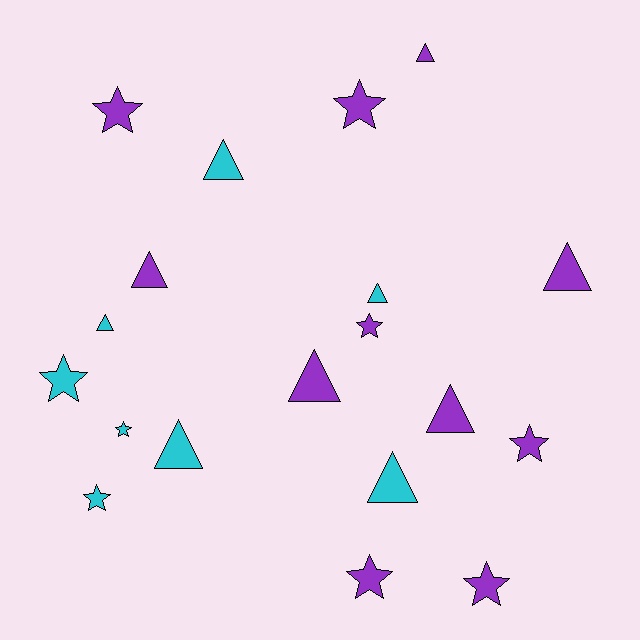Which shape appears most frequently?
Triangle, with 10 objects.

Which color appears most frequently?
Purple, with 11 objects.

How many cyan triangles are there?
There are 5 cyan triangles.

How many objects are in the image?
There are 19 objects.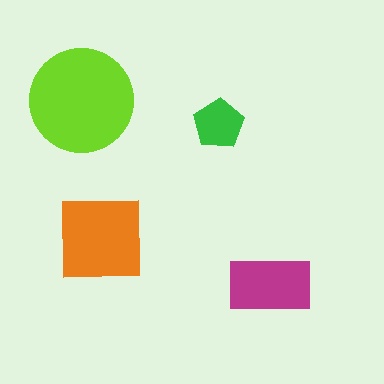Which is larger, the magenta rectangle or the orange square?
The orange square.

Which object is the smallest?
The green pentagon.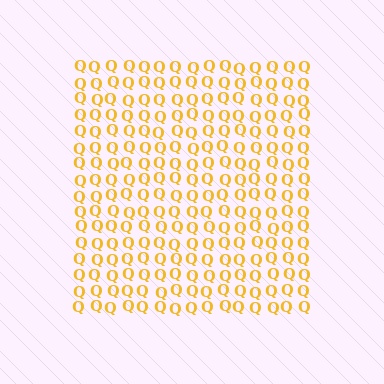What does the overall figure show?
The overall figure shows a square.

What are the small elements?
The small elements are letter Q's.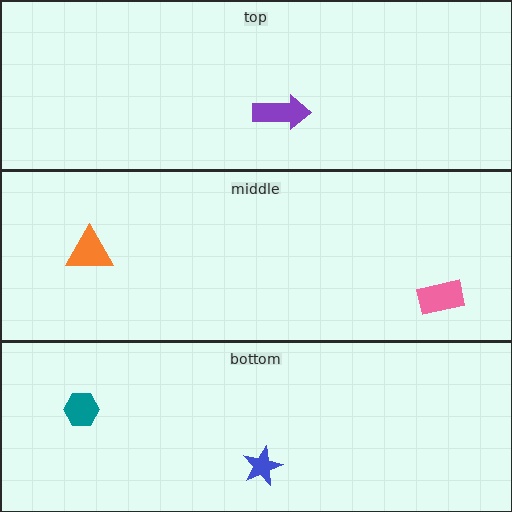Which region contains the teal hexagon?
The bottom region.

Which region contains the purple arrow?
The top region.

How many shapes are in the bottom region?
2.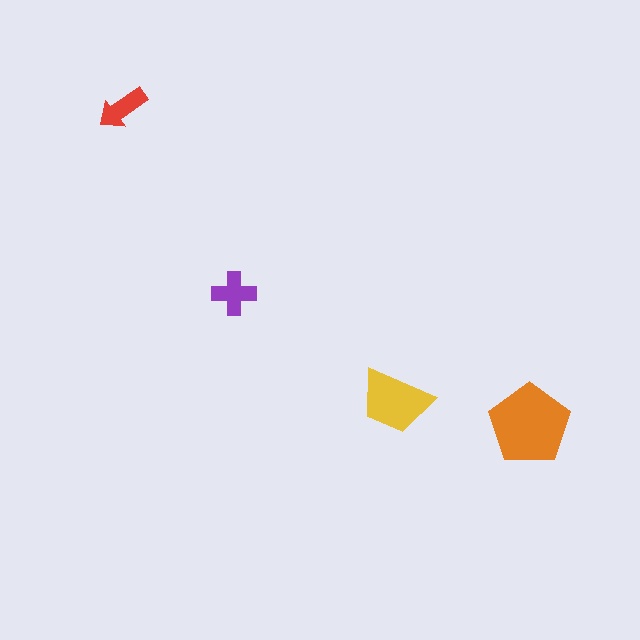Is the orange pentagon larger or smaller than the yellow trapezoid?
Larger.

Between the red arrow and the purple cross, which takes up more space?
The purple cross.